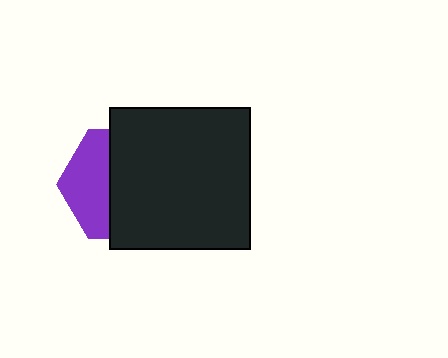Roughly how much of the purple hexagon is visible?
A small part of it is visible (roughly 39%).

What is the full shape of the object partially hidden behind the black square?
The partially hidden object is a purple hexagon.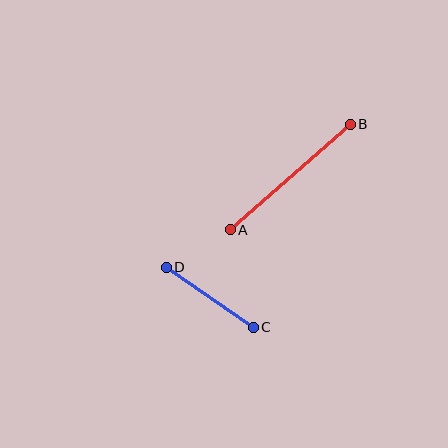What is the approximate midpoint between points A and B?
The midpoint is at approximately (290, 177) pixels.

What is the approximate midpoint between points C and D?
The midpoint is at approximately (210, 297) pixels.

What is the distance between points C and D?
The distance is approximately 106 pixels.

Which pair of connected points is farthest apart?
Points A and B are farthest apart.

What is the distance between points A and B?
The distance is approximately 160 pixels.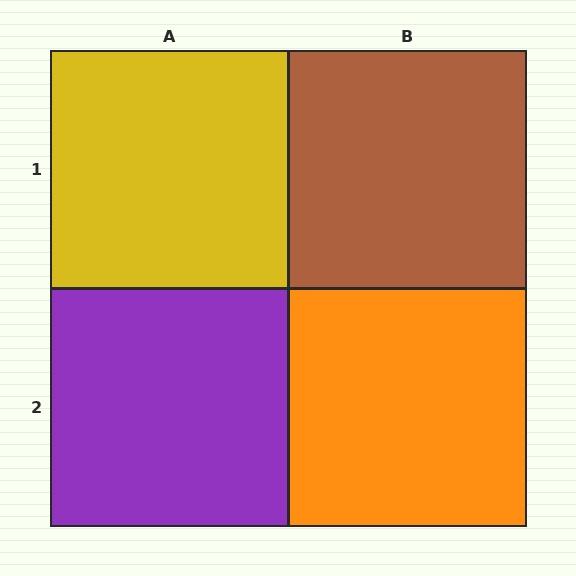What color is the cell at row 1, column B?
Brown.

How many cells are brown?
1 cell is brown.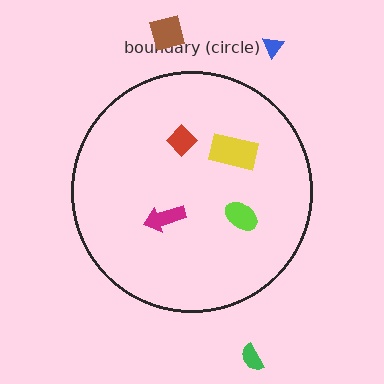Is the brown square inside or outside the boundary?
Outside.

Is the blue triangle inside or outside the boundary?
Outside.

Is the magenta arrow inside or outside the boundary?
Inside.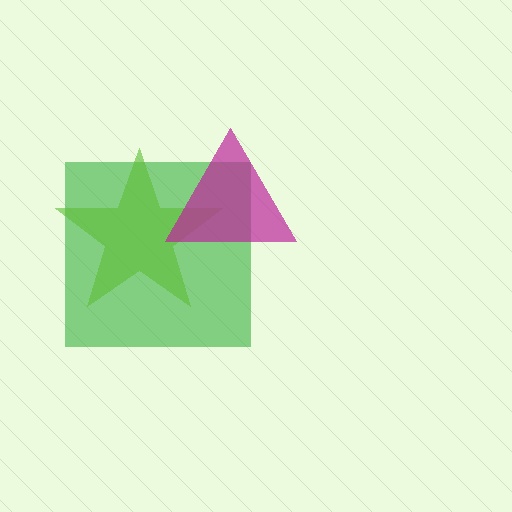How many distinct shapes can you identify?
There are 3 distinct shapes: a green square, a lime star, a magenta triangle.